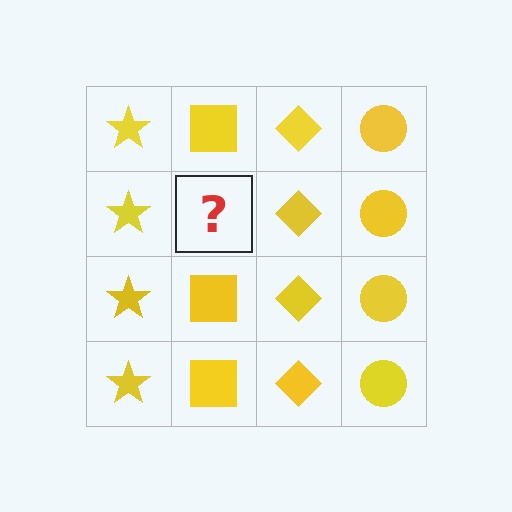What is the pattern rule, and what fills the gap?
The rule is that each column has a consistent shape. The gap should be filled with a yellow square.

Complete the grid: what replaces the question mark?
The question mark should be replaced with a yellow square.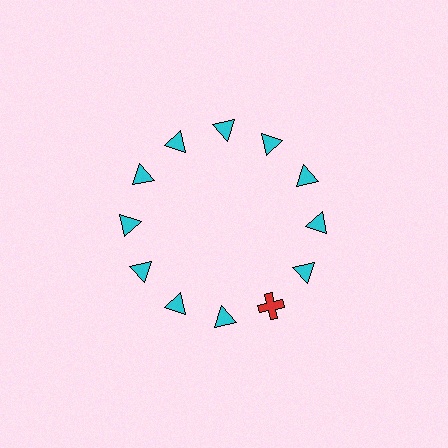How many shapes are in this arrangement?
There are 12 shapes arranged in a ring pattern.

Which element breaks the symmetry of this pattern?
The red cross at roughly the 5 o'clock position breaks the symmetry. All other shapes are cyan triangles.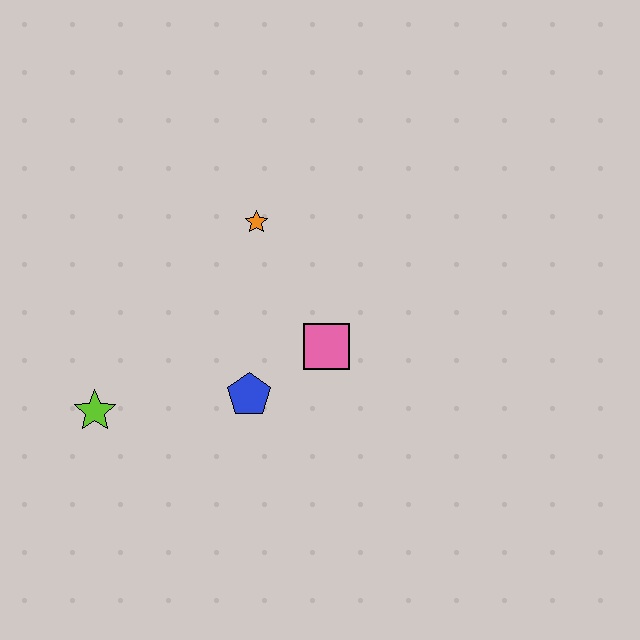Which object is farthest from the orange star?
The lime star is farthest from the orange star.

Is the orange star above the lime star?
Yes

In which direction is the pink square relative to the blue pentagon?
The pink square is to the right of the blue pentagon.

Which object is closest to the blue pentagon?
The pink square is closest to the blue pentagon.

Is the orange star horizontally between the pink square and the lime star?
Yes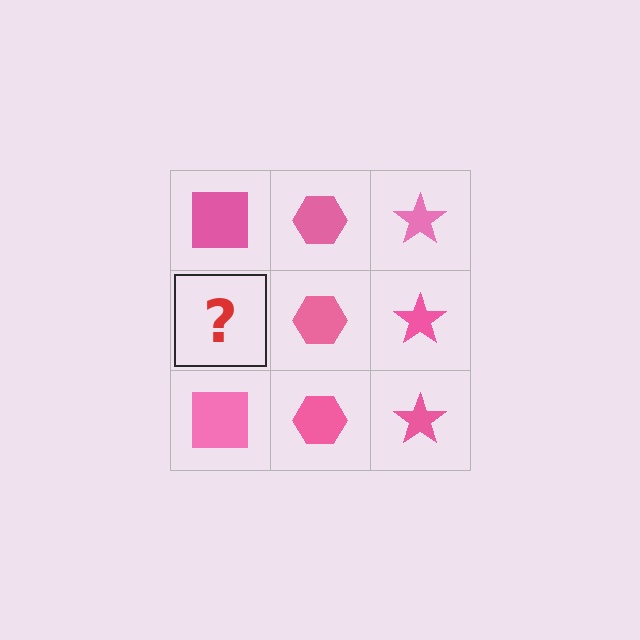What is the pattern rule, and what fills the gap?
The rule is that each column has a consistent shape. The gap should be filled with a pink square.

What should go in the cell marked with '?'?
The missing cell should contain a pink square.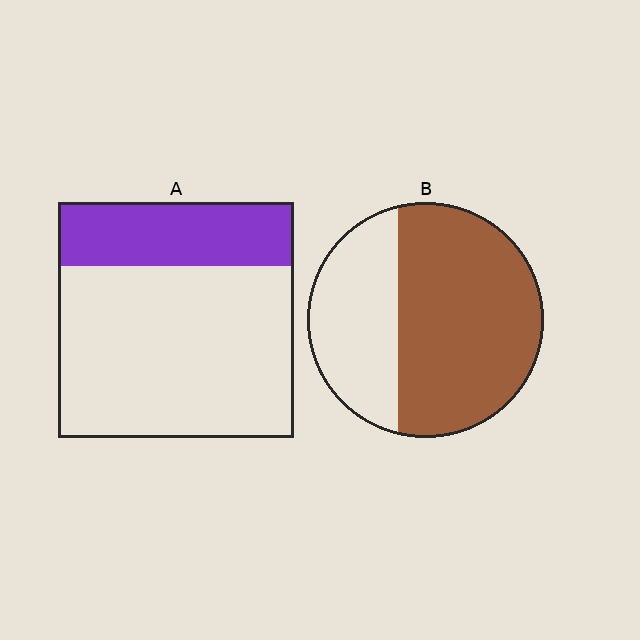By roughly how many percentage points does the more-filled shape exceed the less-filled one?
By roughly 40 percentage points (B over A).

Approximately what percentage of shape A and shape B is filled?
A is approximately 25% and B is approximately 65%.